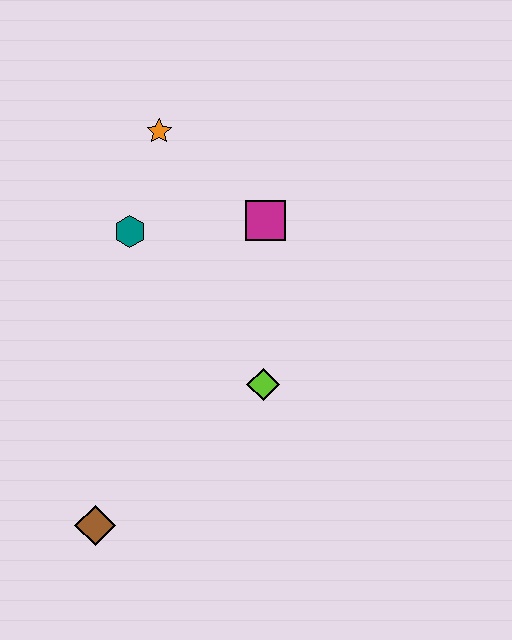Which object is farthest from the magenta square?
The brown diamond is farthest from the magenta square.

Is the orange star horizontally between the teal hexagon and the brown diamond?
No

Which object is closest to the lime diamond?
The magenta square is closest to the lime diamond.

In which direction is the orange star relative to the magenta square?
The orange star is to the left of the magenta square.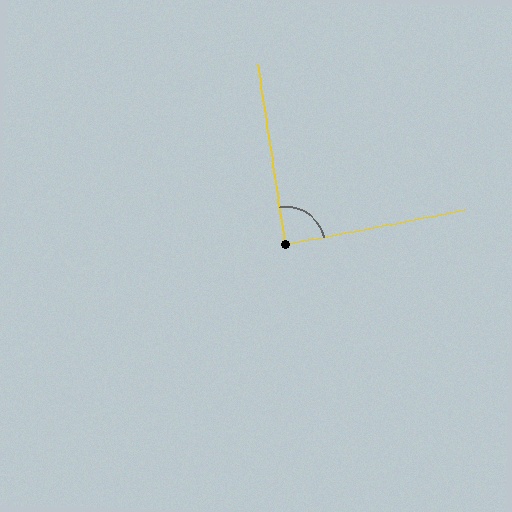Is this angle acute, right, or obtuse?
It is approximately a right angle.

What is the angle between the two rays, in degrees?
Approximately 88 degrees.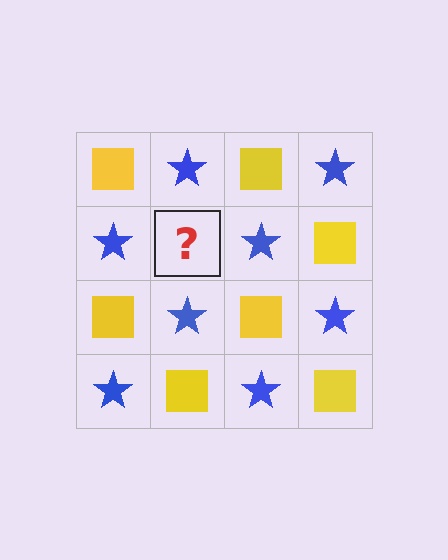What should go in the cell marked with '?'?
The missing cell should contain a yellow square.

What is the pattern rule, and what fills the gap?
The rule is that it alternates yellow square and blue star in a checkerboard pattern. The gap should be filled with a yellow square.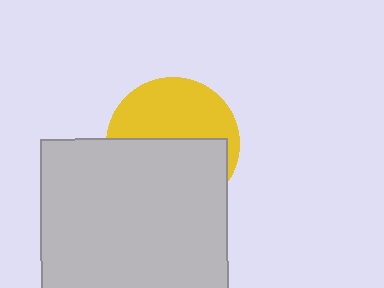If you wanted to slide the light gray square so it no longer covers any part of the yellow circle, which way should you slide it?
Slide it down — that is the most direct way to separate the two shapes.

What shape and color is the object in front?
The object in front is a light gray square.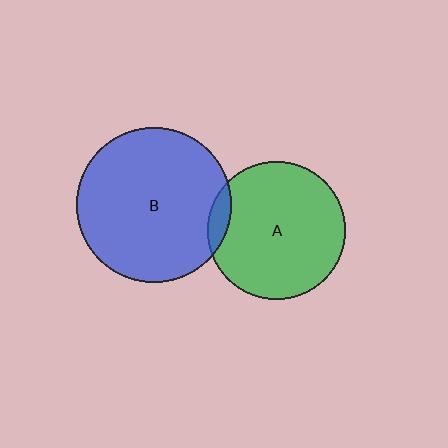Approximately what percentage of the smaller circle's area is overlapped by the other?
Approximately 5%.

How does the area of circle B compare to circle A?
Approximately 1.3 times.